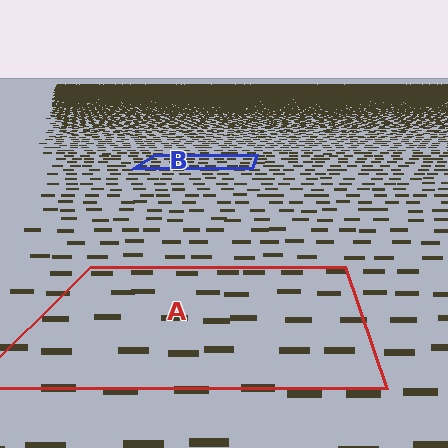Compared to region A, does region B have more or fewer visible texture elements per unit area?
Region B has more texture elements per unit area — they are packed more densely because it is farther away.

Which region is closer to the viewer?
Region A is closer. The texture elements there are larger and more spread out.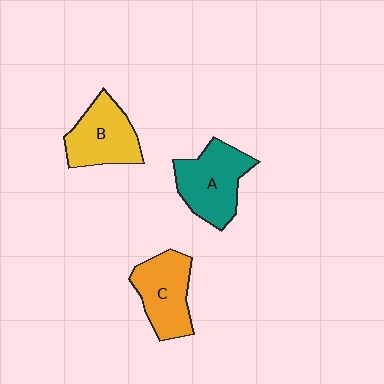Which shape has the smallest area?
Shape B (yellow).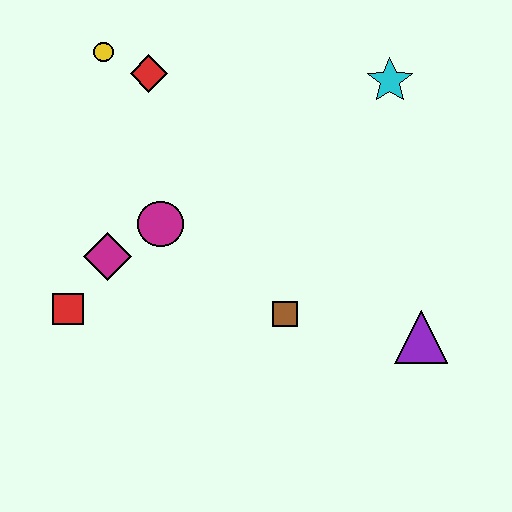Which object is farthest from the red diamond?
The purple triangle is farthest from the red diamond.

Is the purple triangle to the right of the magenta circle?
Yes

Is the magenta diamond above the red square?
Yes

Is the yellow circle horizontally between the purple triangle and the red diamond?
No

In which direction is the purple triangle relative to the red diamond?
The purple triangle is to the right of the red diamond.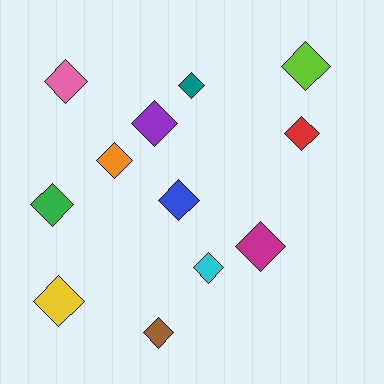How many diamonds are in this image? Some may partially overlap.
There are 12 diamonds.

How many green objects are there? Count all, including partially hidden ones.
There is 1 green object.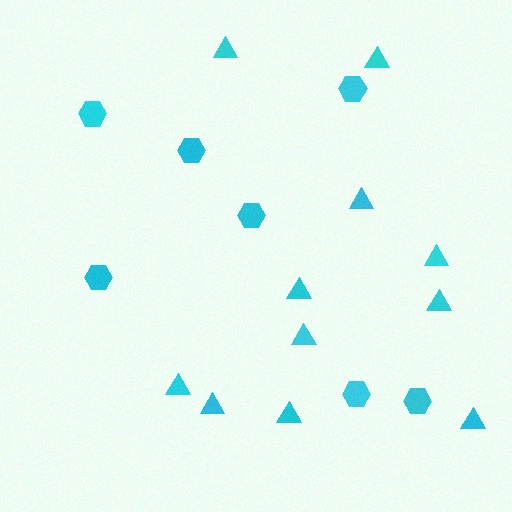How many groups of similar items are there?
There are 2 groups: one group of triangles (11) and one group of hexagons (7).